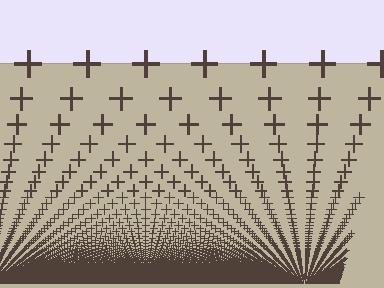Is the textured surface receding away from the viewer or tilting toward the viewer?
The surface appears to tilt toward the viewer. Texture elements get larger and sparser toward the top.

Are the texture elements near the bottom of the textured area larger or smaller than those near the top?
Smaller. The gradient is inverted — elements near the bottom are smaller and denser.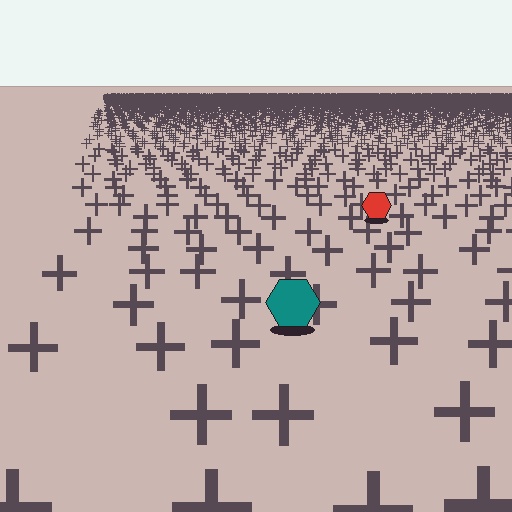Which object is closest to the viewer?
The teal hexagon is closest. The texture marks near it are larger and more spread out.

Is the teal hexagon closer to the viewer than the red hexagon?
Yes. The teal hexagon is closer — you can tell from the texture gradient: the ground texture is coarser near it.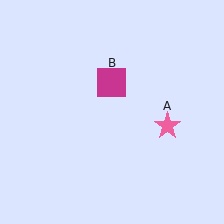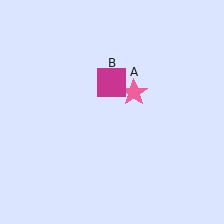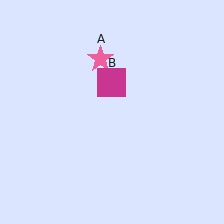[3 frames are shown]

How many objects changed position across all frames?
1 object changed position: pink star (object A).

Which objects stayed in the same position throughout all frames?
Magenta square (object B) remained stationary.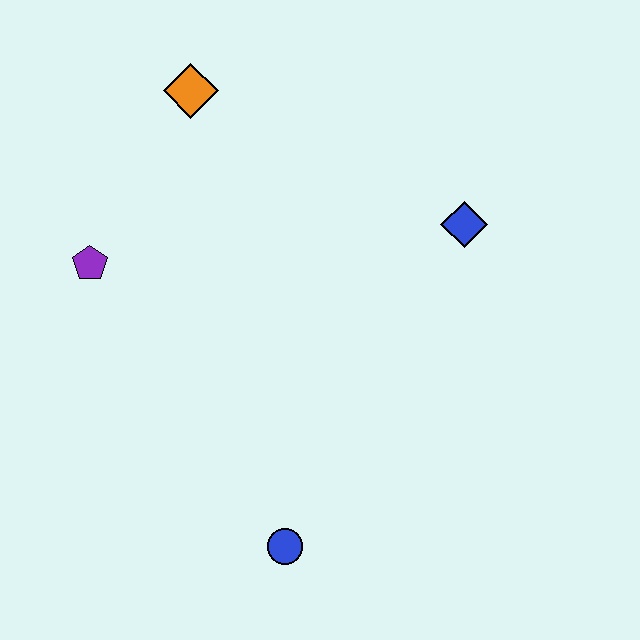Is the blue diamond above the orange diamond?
No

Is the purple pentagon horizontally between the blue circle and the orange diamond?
No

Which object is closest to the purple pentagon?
The orange diamond is closest to the purple pentagon.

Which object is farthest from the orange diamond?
The blue circle is farthest from the orange diamond.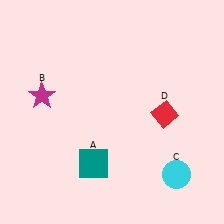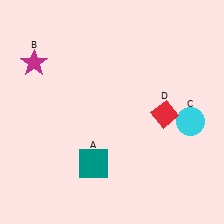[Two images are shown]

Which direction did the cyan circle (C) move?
The cyan circle (C) moved up.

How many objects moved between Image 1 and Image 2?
2 objects moved between the two images.